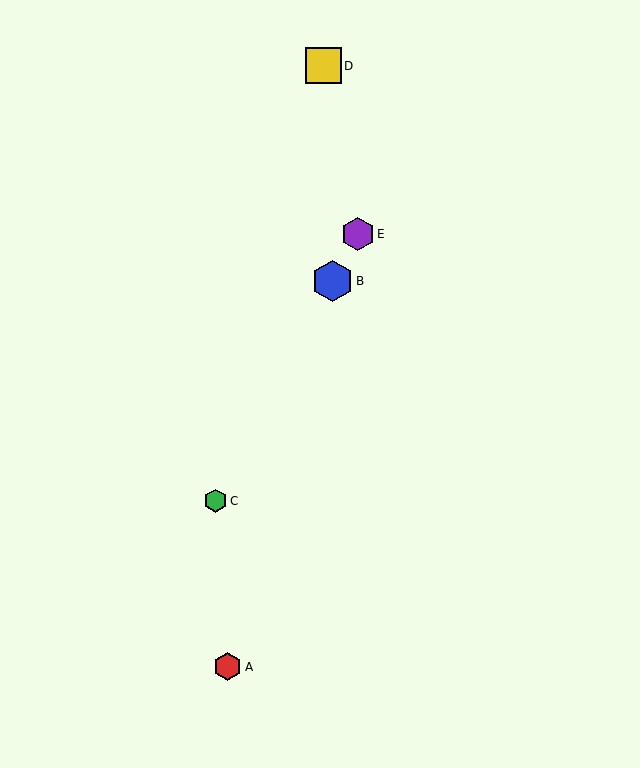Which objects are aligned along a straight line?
Objects B, C, E are aligned along a straight line.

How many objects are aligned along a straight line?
3 objects (B, C, E) are aligned along a straight line.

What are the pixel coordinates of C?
Object C is at (215, 501).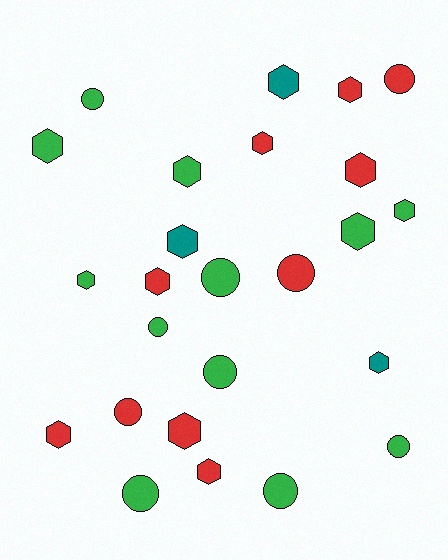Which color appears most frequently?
Green, with 12 objects.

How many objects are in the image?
There are 25 objects.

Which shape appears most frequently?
Hexagon, with 15 objects.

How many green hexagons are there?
There are 5 green hexagons.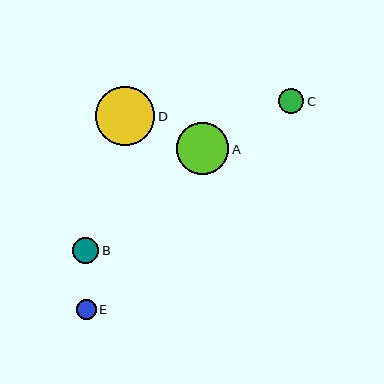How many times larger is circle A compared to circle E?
Circle A is approximately 2.6 times the size of circle E.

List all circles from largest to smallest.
From largest to smallest: D, A, B, C, E.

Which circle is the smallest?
Circle E is the smallest with a size of approximately 20 pixels.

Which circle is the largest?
Circle D is the largest with a size of approximately 59 pixels.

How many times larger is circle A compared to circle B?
Circle A is approximately 2.0 times the size of circle B.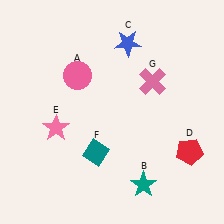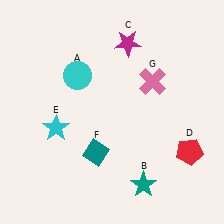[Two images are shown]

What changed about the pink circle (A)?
In Image 1, A is pink. In Image 2, it changed to cyan.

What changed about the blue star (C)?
In Image 1, C is blue. In Image 2, it changed to magenta.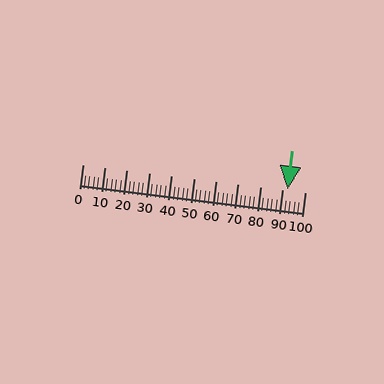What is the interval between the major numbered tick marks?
The major tick marks are spaced 10 units apart.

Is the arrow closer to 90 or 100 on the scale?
The arrow is closer to 90.